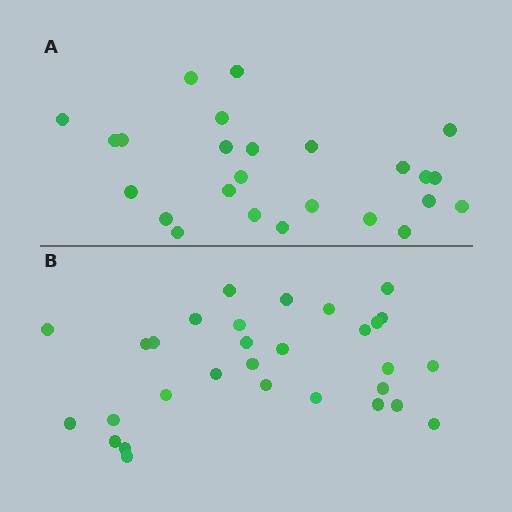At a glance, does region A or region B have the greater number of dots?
Region B (the bottom region) has more dots.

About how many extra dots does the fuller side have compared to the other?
Region B has about 5 more dots than region A.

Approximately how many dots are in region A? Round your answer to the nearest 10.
About 20 dots. (The exact count is 25, which rounds to 20.)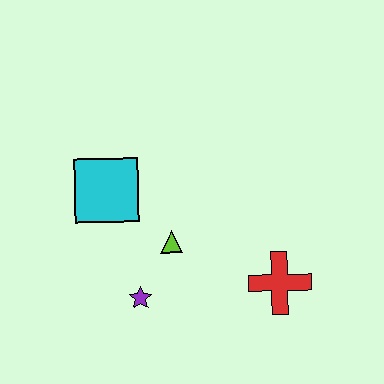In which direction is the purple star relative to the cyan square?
The purple star is below the cyan square.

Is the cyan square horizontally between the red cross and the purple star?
No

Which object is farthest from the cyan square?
The red cross is farthest from the cyan square.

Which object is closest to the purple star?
The lime triangle is closest to the purple star.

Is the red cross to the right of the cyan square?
Yes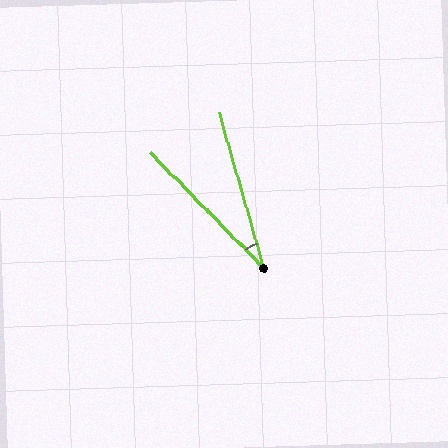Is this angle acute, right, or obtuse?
It is acute.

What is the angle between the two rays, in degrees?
Approximately 29 degrees.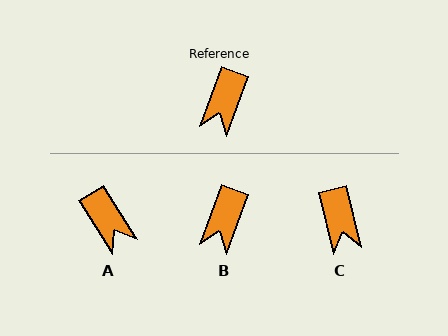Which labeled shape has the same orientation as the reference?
B.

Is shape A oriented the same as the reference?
No, it is off by about 52 degrees.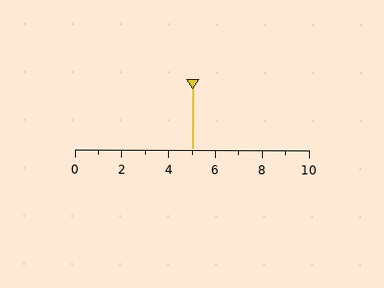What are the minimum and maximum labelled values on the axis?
The axis runs from 0 to 10.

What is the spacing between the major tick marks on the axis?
The major ticks are spaced 2 apart.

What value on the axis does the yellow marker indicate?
The marker indicates approximately 5.